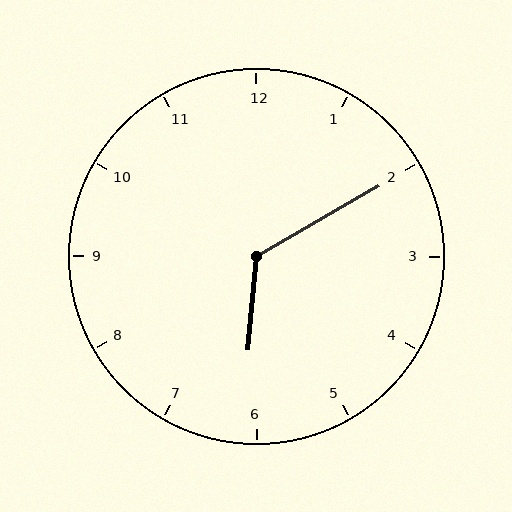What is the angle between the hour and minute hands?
Approximately 125 degrees.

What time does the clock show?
6:10.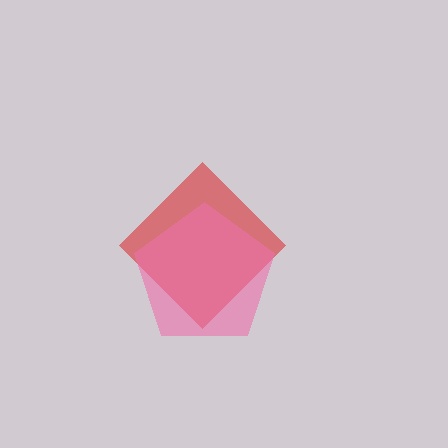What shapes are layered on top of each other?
The layered shapes are: a red diamond, a pink pentagon.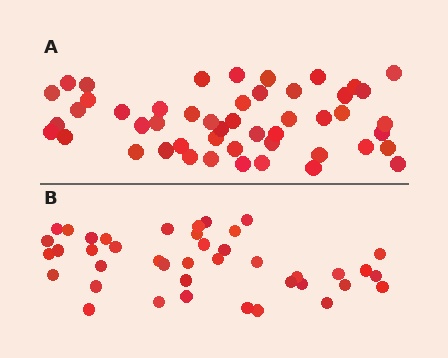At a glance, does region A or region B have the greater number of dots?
Region A (the top region) has more dots.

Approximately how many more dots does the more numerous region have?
Region A has roughly 8 or so more dots than region B.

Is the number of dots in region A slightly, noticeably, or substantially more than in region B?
Region A has only slightly more — the two regions are fairly close. The ratio is roughly 1.2 to 1.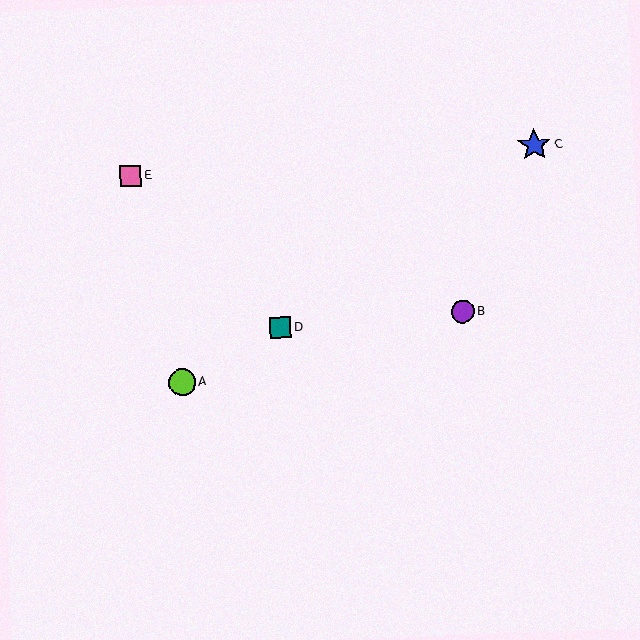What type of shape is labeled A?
Shape A is a lime circle.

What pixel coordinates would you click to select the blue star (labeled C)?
Click at (534, 145) to select the blue star C.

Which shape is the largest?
The blue star (labeled C) is the largest.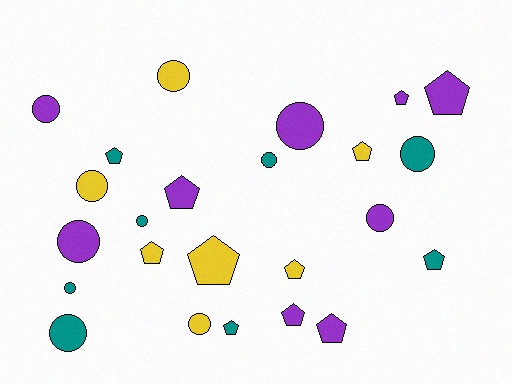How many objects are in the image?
There are 24 objects.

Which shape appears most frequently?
Pentagon, with 12 objects.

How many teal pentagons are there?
There are 3 teal pentagons.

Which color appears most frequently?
Purple, with 9 objects.